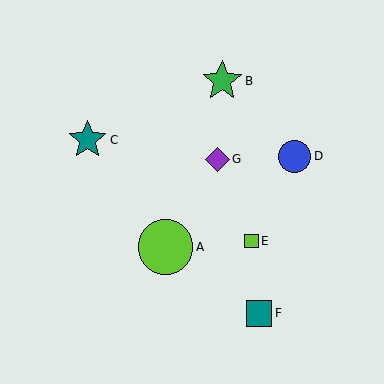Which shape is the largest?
The lime circle (labeled A) is the largest.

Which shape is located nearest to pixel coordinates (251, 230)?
The lime square (labeled E) at (251, 241) is nearest to that location.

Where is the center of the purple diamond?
The center of the purple diamond is at (218, 159).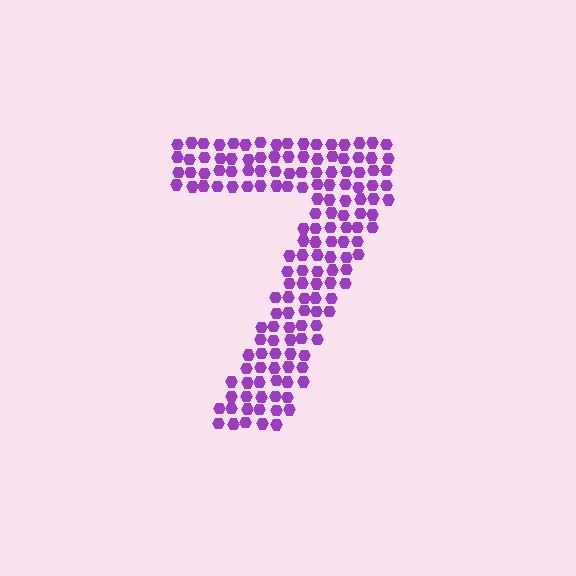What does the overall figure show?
The overall figure shows the digit 7.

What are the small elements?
The small elements are hexagons.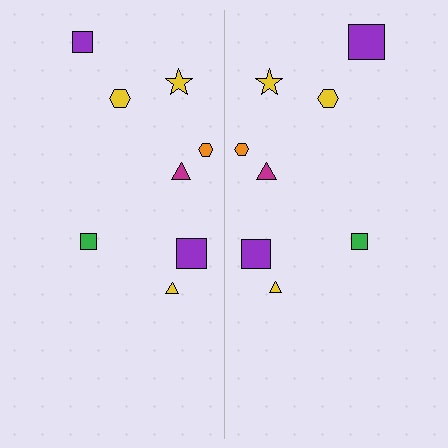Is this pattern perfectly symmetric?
No, the pattern is not perfectly symmetric. The purple square on the right side has a different size than its mirror counterpart.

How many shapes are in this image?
There are 16 shapes in this image.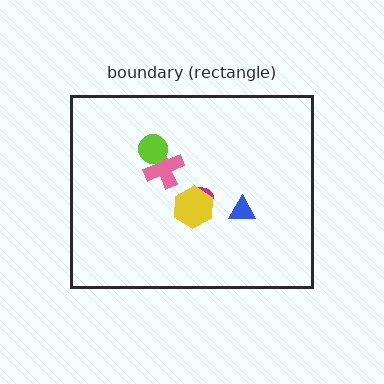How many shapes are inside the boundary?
5 inside, 0 outside.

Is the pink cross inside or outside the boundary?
Inside.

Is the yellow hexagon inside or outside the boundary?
Inside.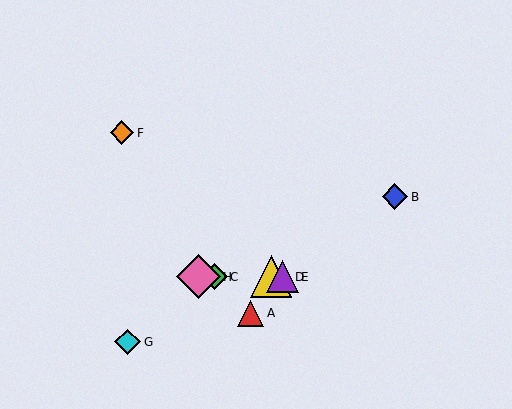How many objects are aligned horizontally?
4 objects (C, D, E, H) are aligned horizontally.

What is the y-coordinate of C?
Object C is at y≈277.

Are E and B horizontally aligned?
No, E is at y≈277 and B is at y≈197.